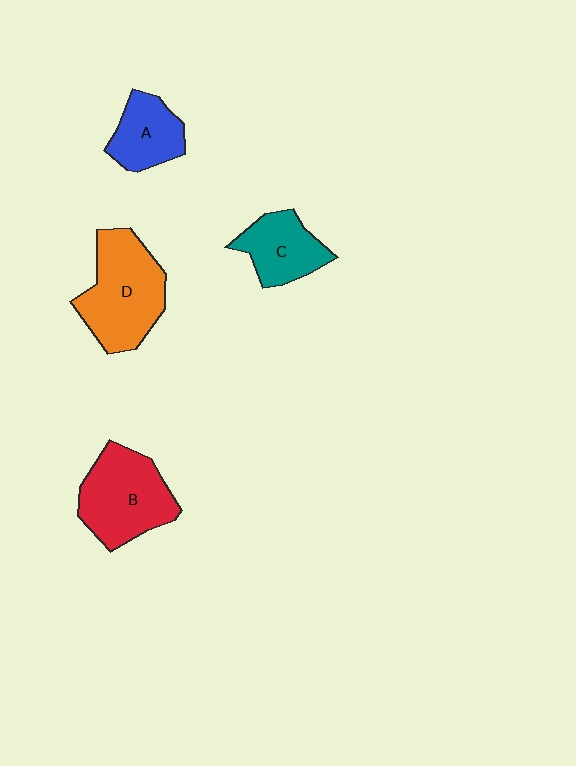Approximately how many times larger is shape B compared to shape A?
Approximately 1.6 times.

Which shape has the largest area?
Shape D (orange).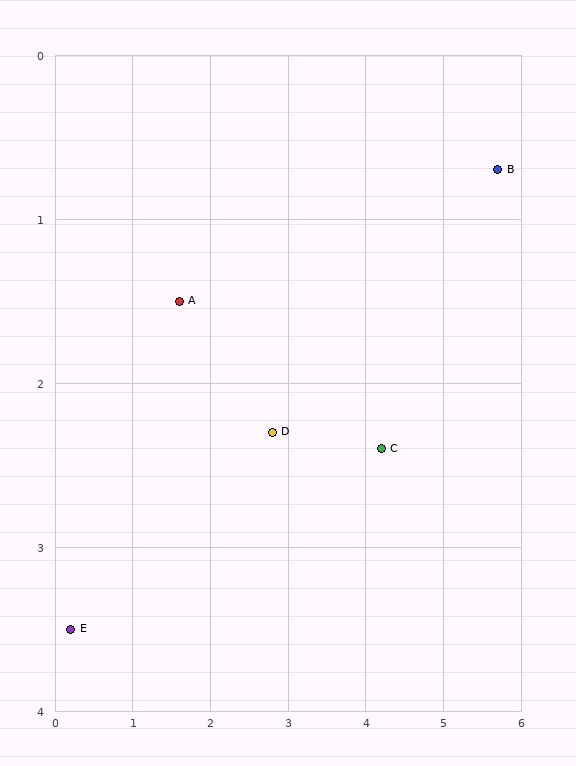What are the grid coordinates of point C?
Point C is at approximately (4.2, 2.4).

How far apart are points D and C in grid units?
Points D and C are about 1.4 grid units apart.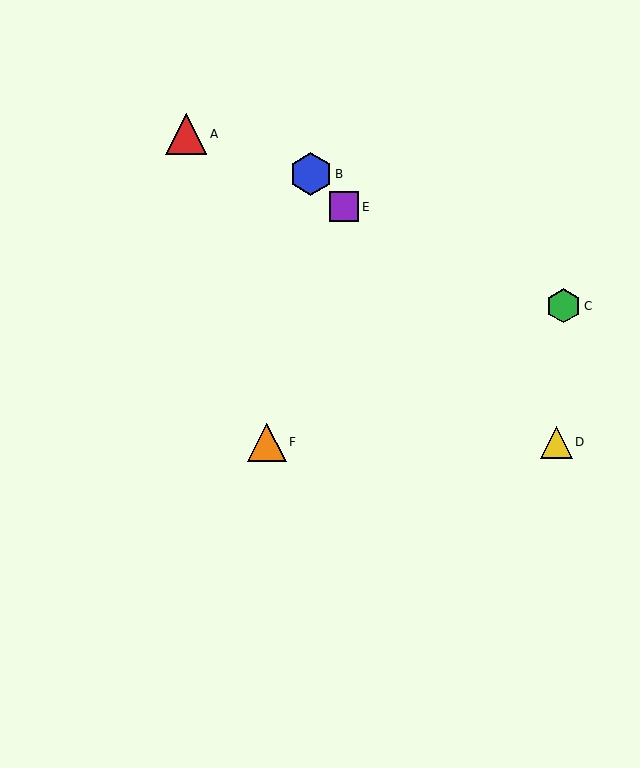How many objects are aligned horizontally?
2 objects (D, F) are aligned horizontally.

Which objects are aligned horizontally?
Objects D, F are aligned horizontally.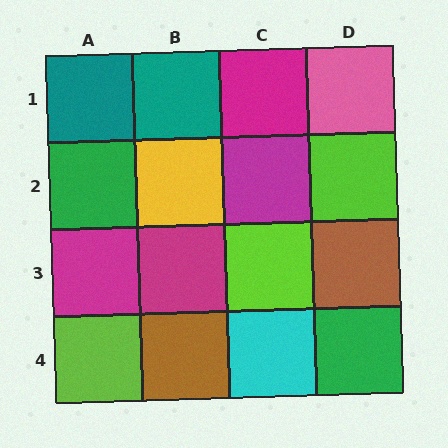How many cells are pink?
1 cell is pink.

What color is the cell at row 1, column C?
Magenta.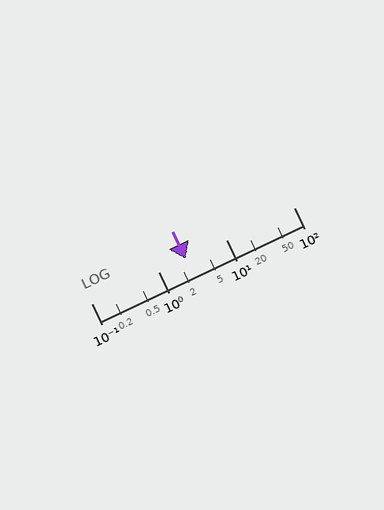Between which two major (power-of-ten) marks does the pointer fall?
The pointer is between 1 and 10.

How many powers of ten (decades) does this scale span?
The scale spans 3 decades, from 0.1 to 100.